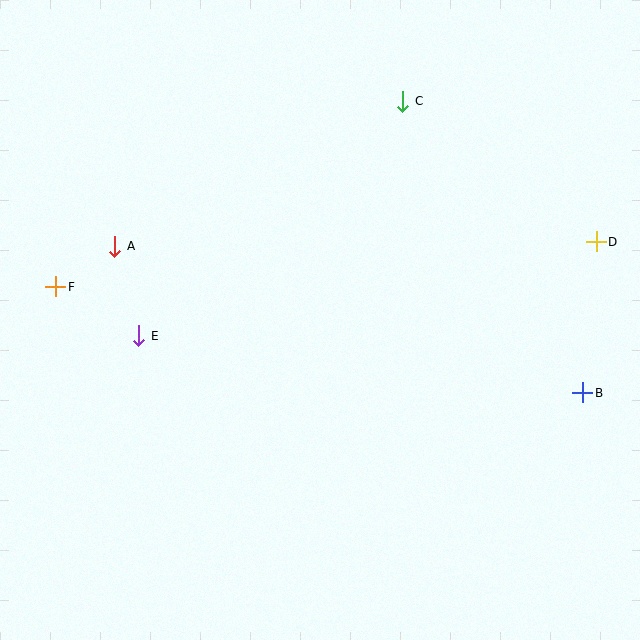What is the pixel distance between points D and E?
The distance between D and E is 467 pixels.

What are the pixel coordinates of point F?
Point F is at (56, 287).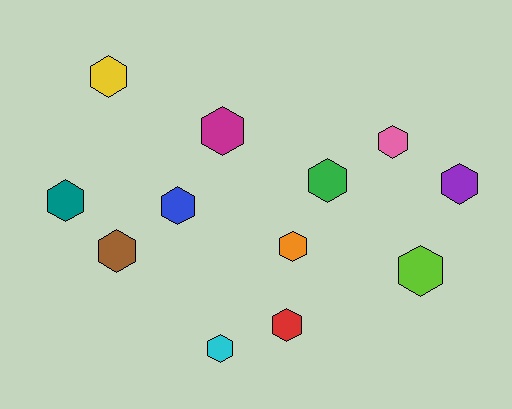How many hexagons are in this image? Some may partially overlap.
There are 12 hexagons.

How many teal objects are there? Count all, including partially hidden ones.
There is 1 teal object.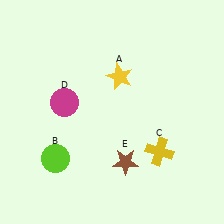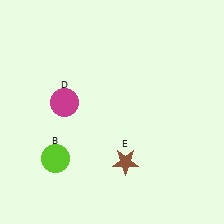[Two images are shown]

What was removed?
The yellow star (A), the yellow cross (C) were removed in Image 2.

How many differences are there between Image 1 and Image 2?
There are 2 differences between the two images.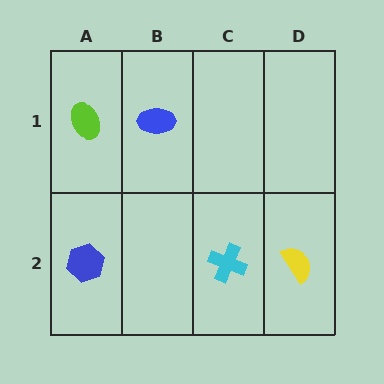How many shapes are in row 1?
2 shapes.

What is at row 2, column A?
A blue hexagon.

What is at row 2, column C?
A cyan cross.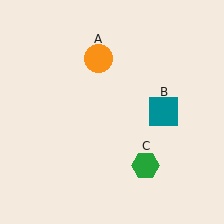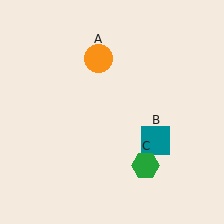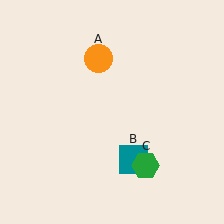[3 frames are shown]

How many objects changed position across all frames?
1 object changed position: teal square (object B).